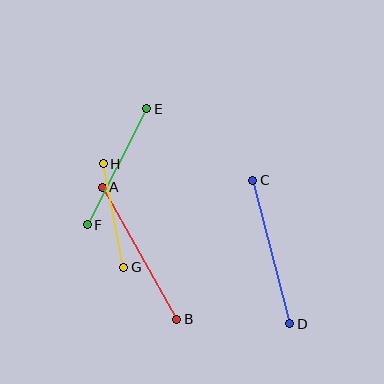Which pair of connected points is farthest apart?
Points A and B are farthest apart.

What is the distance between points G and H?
The distance is approximately 105 pixels.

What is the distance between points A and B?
The distance is approximately 152 pixels.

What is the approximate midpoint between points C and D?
The midpoint is at approximately (271, 252) pixels.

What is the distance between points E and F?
The distance is approximately 130 pixels.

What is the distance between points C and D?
The distance is approximately 148 pixels.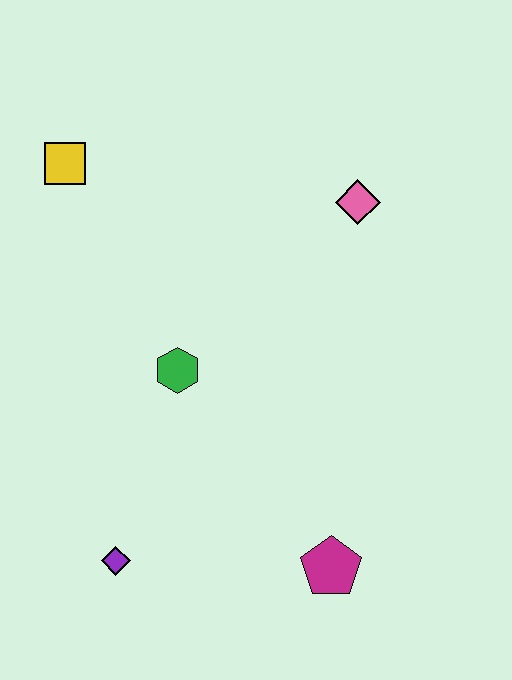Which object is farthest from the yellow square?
The magenta pentagon is farthest from the yellow square.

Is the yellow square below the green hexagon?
No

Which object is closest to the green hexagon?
The purple diamond is closest to the green hexagon.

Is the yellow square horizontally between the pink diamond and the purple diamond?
No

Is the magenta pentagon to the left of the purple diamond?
No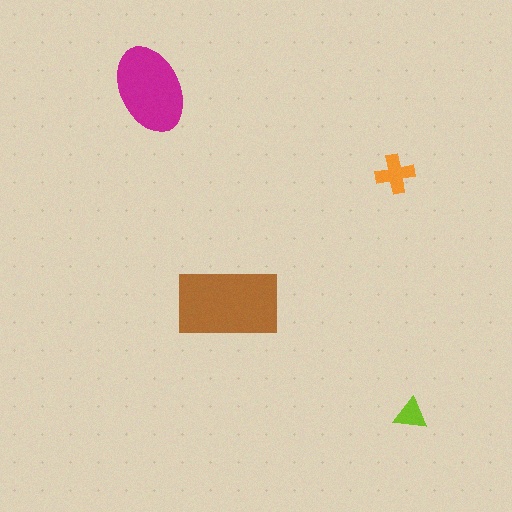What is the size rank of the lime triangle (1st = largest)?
4th.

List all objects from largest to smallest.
The brown rectangle, the magenta ellipse, the orange cross, the lime triangle.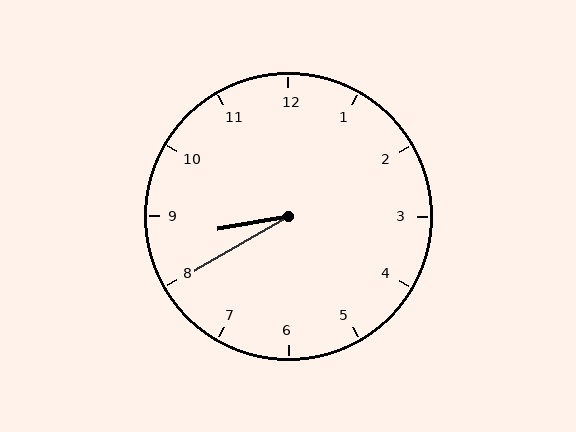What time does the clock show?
8:40.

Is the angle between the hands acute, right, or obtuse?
It is acute.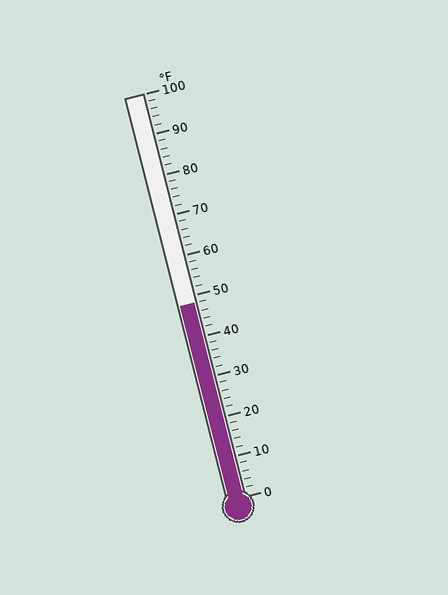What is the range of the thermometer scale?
The thermometer scale ranges from 0°F to 100°F.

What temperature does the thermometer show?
The thermometer shows approximately 48°F.